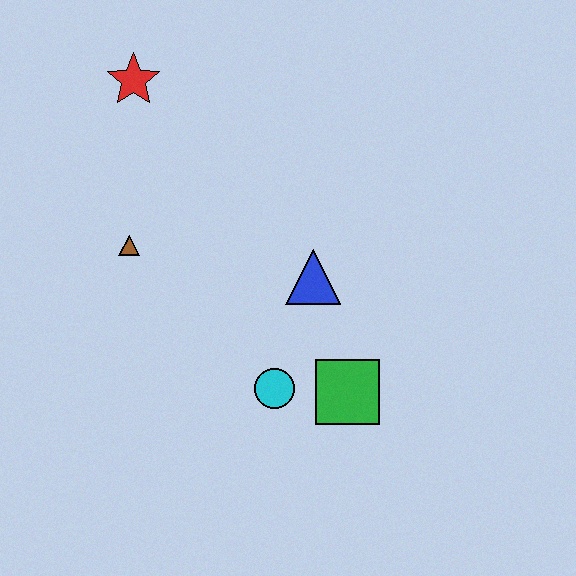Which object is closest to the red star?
The brown triangle is closest to the red star.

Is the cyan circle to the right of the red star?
Yes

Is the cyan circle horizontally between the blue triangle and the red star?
Yes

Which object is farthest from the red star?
The green square is farthest from the red star.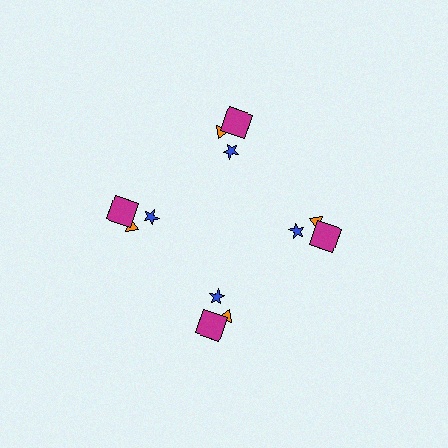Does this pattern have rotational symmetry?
Yes, this pattern has 4-fold rotational symmetry. It looks the same after rotating 90 degrees around the center.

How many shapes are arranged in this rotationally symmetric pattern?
There are 12 shapes, arranged in 4 groups of 3.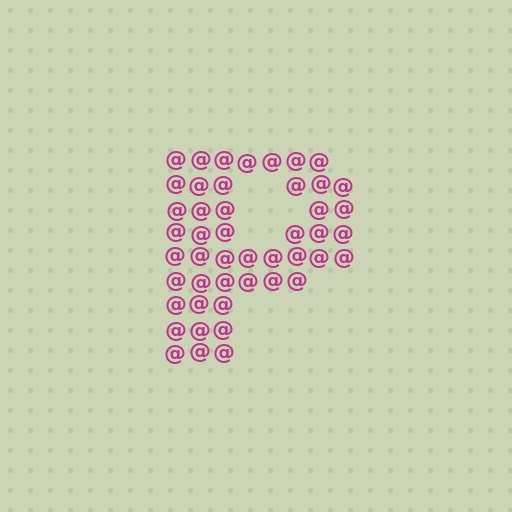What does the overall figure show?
The overall figure shows the letter P.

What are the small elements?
The small elements are at signs.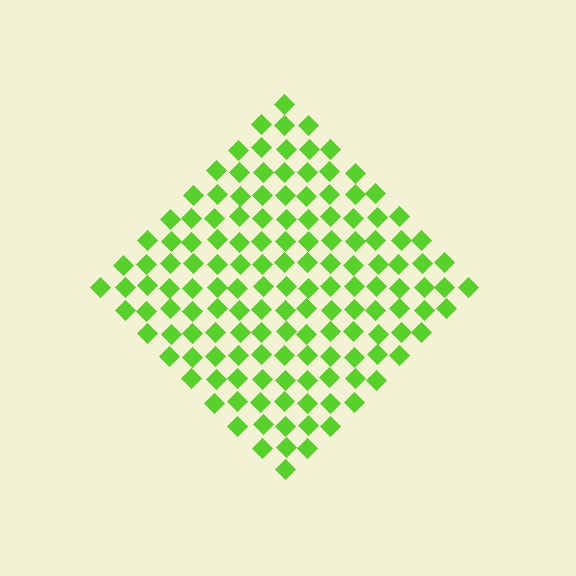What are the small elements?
The small elements are diamonds.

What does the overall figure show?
The overall figure shows a diamond.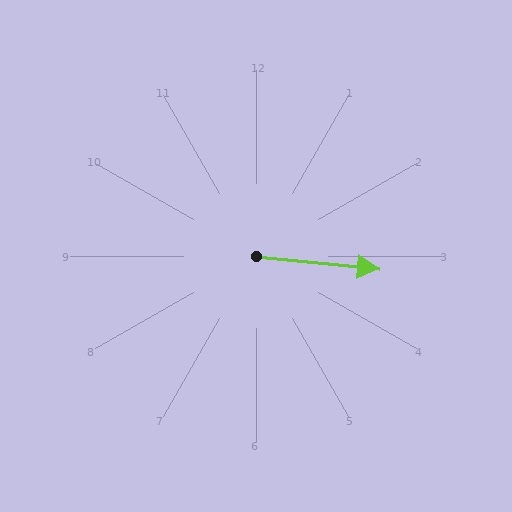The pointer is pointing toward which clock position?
Roughly 3 o'clock.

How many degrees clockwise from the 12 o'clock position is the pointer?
Approximately 96 degrees.